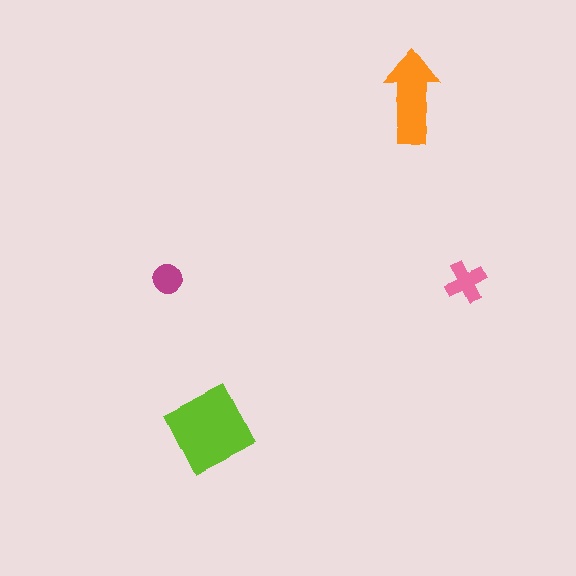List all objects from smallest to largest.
The magenta circle, the pink cross, the orange arrow, the lime square.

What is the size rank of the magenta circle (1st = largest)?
4th.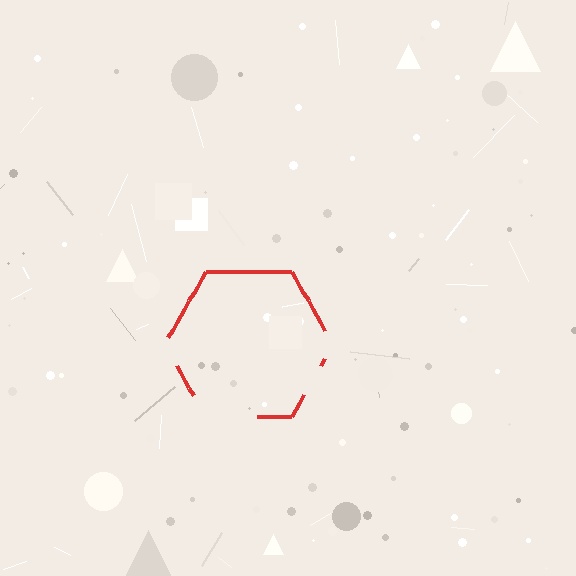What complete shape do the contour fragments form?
The contour fragments form a hexagon.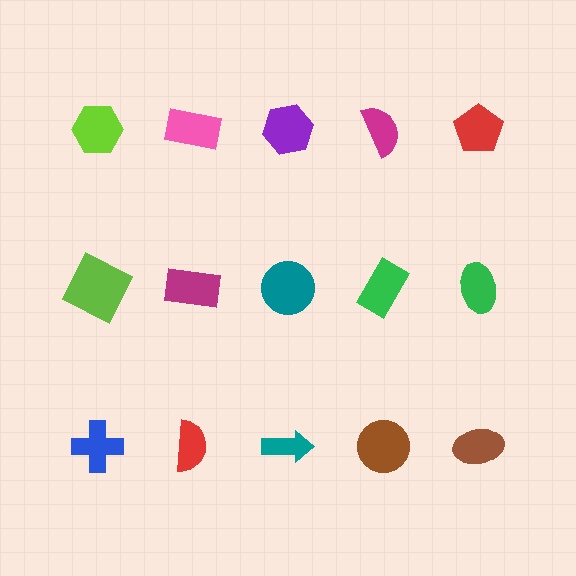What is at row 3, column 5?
A brown ellipse.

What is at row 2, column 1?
A lime square.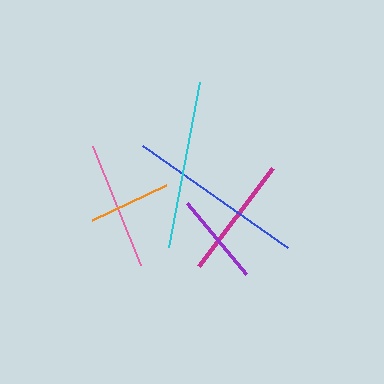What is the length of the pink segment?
The pink segment is approximately 128 pixels long.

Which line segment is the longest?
The blue line is the longest at approximately 177 pixels.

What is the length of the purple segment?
The purple segment is approximately 92 pixels long.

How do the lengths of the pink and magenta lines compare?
The pink and magenta lines are approximately the same length.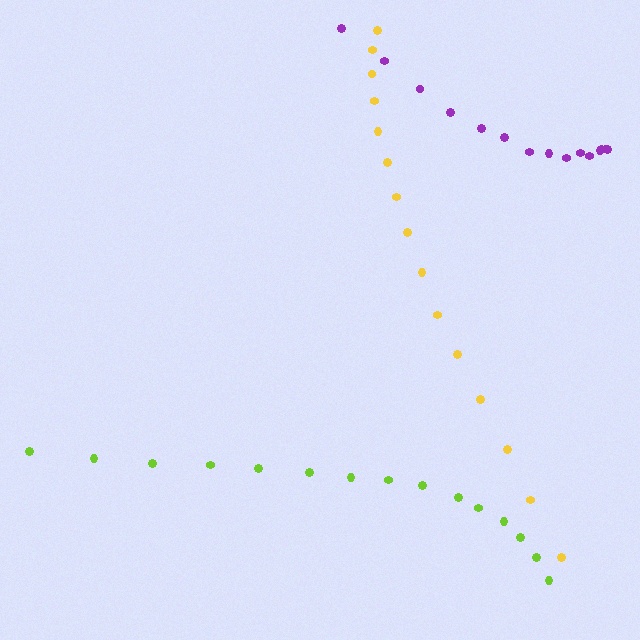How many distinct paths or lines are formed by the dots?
There are 3 distinct paths.